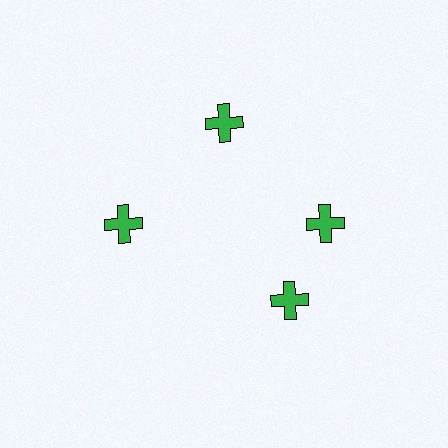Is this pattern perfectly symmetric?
No. The 4 green crosses are arranged in a ring, but one element near the 6 o'clock position is rotated out of alignment along the ring, breaking the 4-fold rotational symmetry.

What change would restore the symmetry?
The symmetry would be restored by rotating it back into even spacing with its neighbors so that all 4 crosses sit at equal angles and equal distance from the center.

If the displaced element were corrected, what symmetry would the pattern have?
It would have 4-fold rotational symmetry — the pattern would map onto itself every 90 degrees.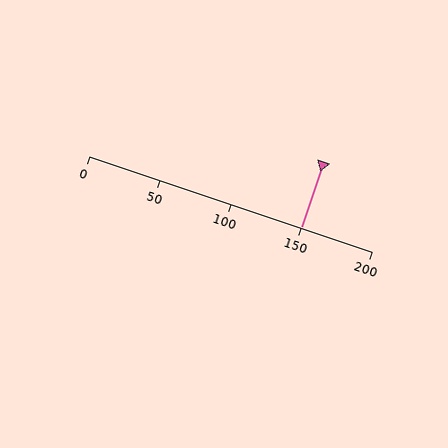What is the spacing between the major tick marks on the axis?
The major ticks are spaced 50 apart.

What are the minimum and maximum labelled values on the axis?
The axis runs from 0 to 200.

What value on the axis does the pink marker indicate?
The marker indicates approximately 150.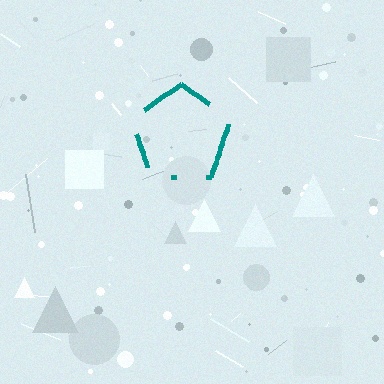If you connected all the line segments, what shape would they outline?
They would outline a pentagon.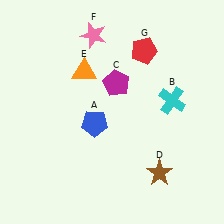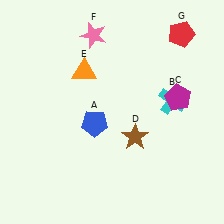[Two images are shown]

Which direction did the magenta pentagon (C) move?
The magenta pentagon (C) moved right.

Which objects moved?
The objects that moved are: the magenta pentagon (C), the brown star (D), the red pentagon (G).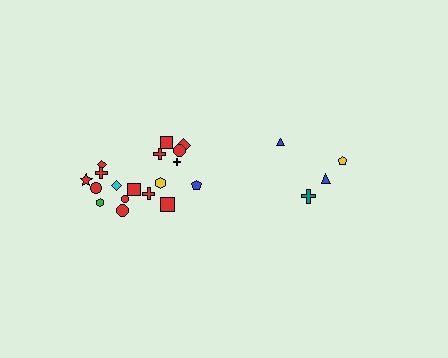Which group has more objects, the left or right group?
The left group.